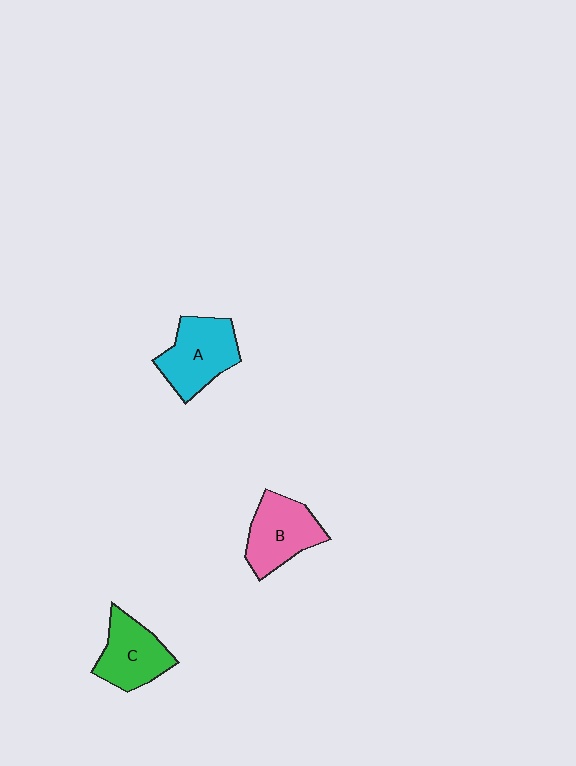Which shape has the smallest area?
Shape C (green).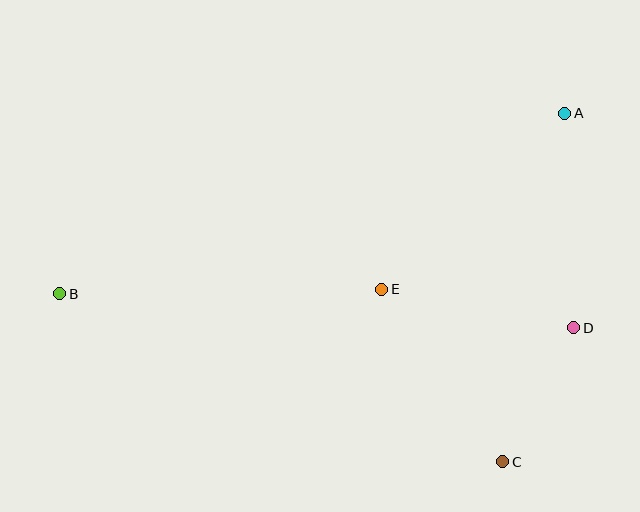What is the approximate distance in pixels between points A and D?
The distance between A and D is approximately 215 pixels.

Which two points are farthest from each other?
Points A and B are farthest from each other.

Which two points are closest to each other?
Points C and D are closest to each other.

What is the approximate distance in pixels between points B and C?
The distance between B and C is approximately 473 pixels.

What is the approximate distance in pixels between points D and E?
The distance between D and E is approximately 196 pixels.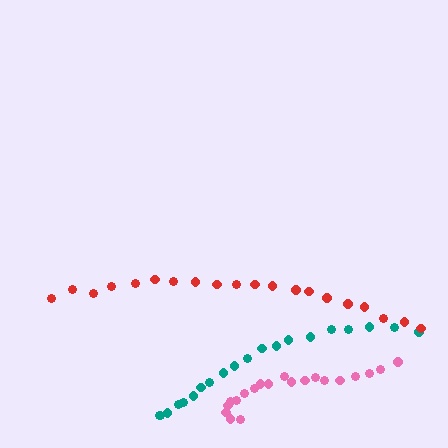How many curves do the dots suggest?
There are 3 distinct paths.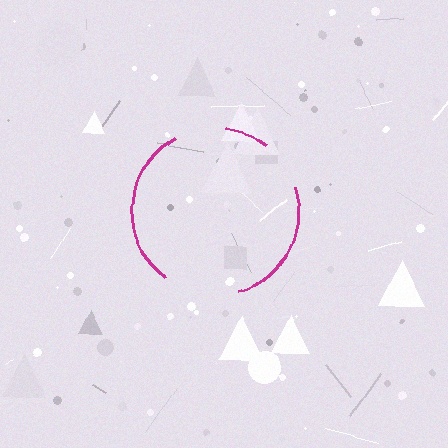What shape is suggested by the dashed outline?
The dashed outline suggests a circle.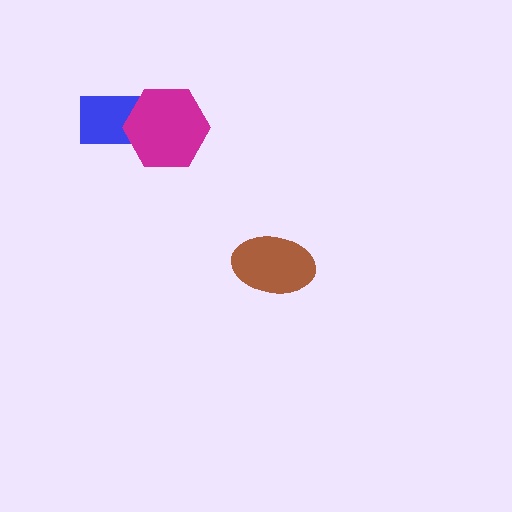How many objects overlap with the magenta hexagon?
1 object overlaps with the magenta hexagon.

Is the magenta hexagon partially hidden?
No, no other shape covers it.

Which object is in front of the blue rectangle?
The magenta hexagon is in front of the blue rectangle.